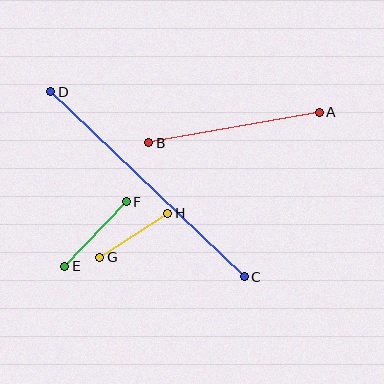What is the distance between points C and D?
The distance is approximately 268 pixels.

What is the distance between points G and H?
The distance is approximately 81 pixels.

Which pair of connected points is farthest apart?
Points C and D are farthest apart.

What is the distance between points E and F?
The distance is approximately 89 pixels.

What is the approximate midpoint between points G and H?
The midpoint is at approximately (134, 235) pixels.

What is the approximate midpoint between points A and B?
The midpoint is at approximately (234, 127) pixels.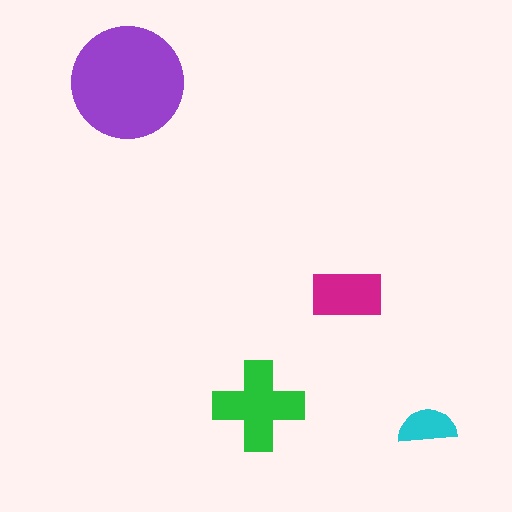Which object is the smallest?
The cyan semicircle.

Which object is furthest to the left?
The purple circle is leftmost.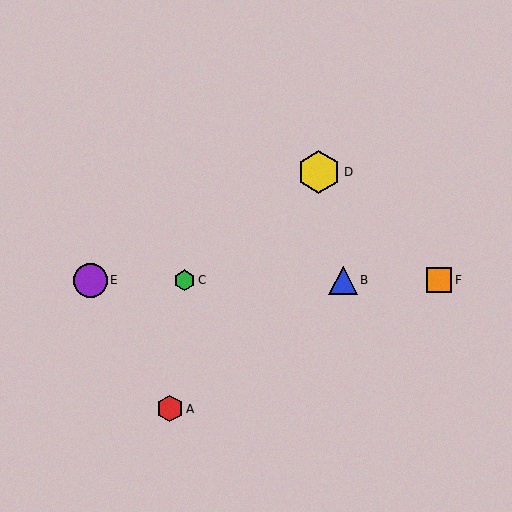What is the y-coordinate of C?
Object C is at y≈280.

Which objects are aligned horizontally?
Objects B, C, E, F are aligned horizontally.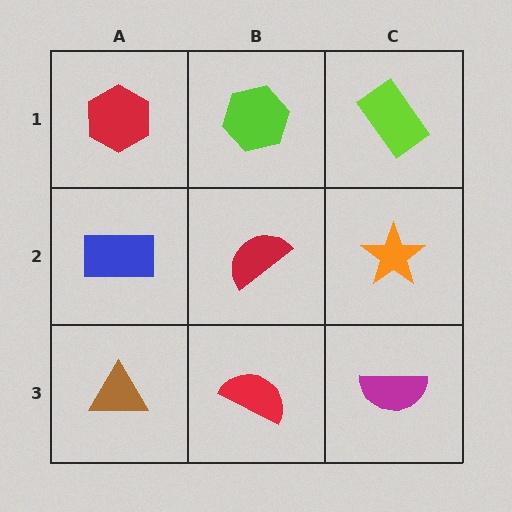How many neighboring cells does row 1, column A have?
2.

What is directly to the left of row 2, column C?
A red semicircle.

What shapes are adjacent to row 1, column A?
A blue rectangle (row 2, column A), a lime hexagon (row 1, column B).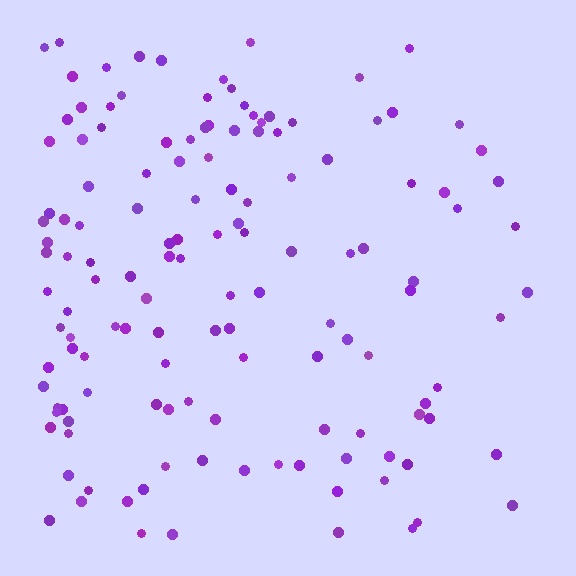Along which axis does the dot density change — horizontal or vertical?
Horizontal.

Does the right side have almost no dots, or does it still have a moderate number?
Still a moderate number, just noticeably fewer than the left.